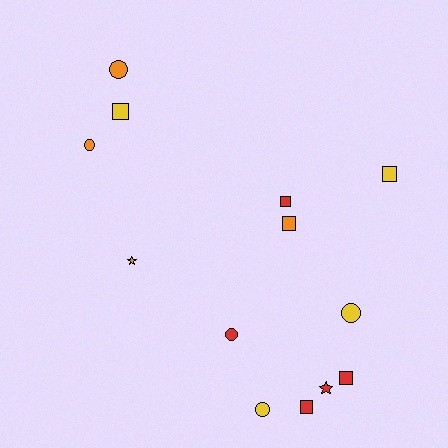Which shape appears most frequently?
Square, with 6 objects.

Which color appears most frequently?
Red, with 5 objects.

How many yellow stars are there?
There are no yellow stars.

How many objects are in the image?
There are 13 objects.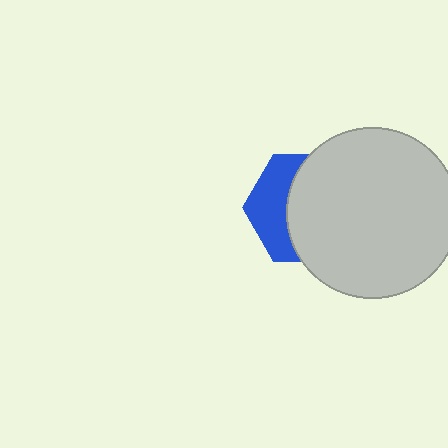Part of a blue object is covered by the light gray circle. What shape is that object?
It is a hexagon.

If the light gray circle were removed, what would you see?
You would see the complete blue hexagon.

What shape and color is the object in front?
The object in front is a light gray circle.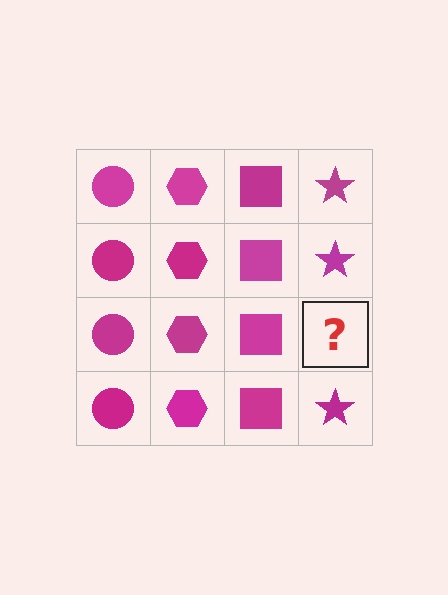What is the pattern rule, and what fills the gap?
The rule is that each column has a consistent shape. The gap should be filled with a magenta star.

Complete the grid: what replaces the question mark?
The question mark should be replaced with a magenta star.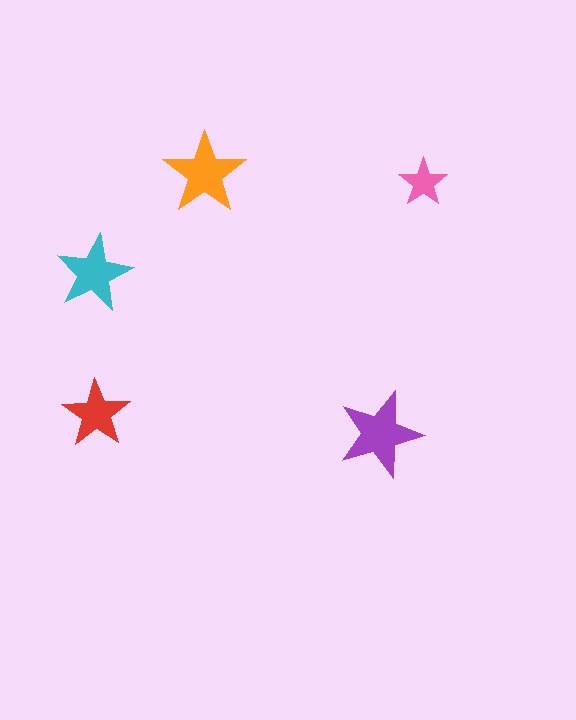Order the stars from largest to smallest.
the purple one, the orange one, the cyan one, the red one, the pink one.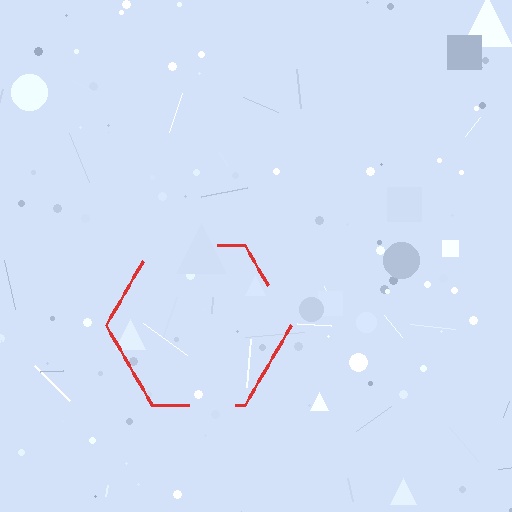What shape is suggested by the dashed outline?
The dashed outline suggests a hexagon.